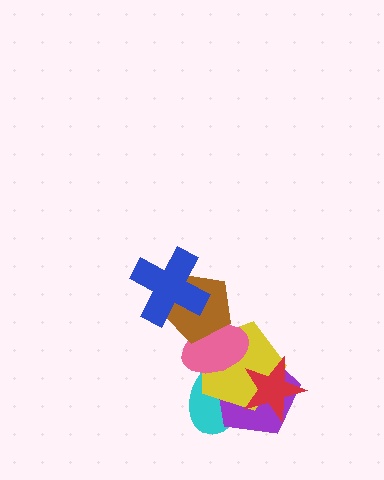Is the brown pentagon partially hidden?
Yes, it is partially covered by another shape.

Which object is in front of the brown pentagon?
The blue cross is in front of the brown pentagon.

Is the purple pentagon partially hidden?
Yes, it is partially covered by another shape.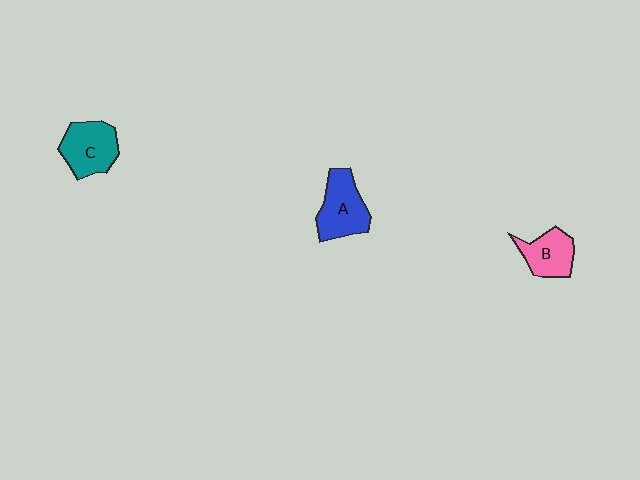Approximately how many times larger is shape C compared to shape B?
Approximately 1.2 times.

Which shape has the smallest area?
Shape B (pink).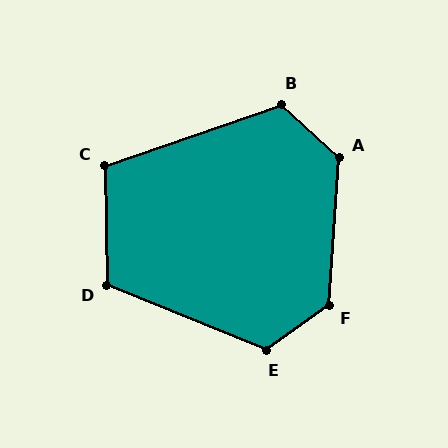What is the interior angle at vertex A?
Approximately 129 degrees (obtuse).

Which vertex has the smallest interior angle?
C, at approximately 108 degrees.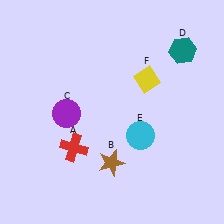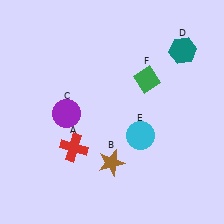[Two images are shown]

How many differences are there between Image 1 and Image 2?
There is 1 difference between the two images.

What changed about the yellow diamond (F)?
In Image 1, F is yellow. In Image 2, it changed to green.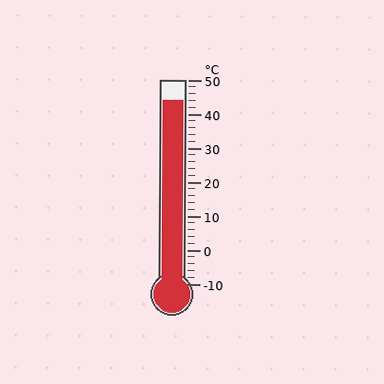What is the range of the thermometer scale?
The thermometer scale ranges from -10°C to 50°C.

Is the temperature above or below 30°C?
The temperature is above 30°C.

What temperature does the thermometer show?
The thermometer shows approximately 44°C.